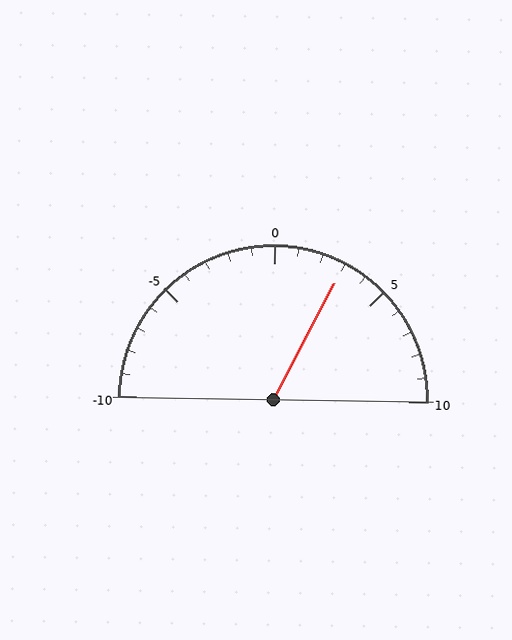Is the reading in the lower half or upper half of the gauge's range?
The reading is in the upper half of the range (-10 to 10).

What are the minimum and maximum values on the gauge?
The gauge ranges from -10 to 10.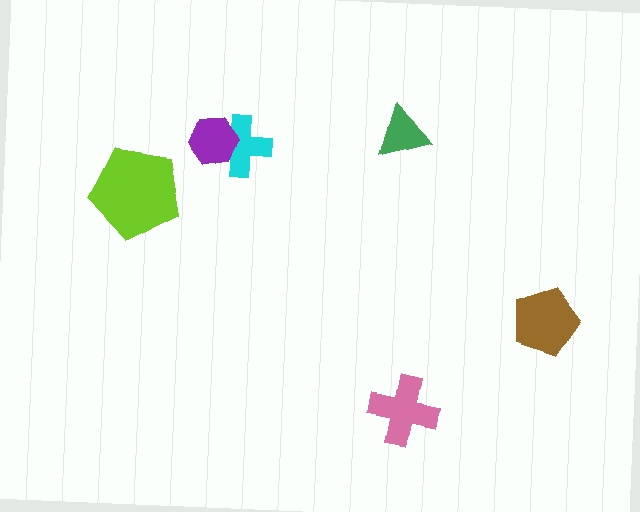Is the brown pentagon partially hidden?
No, no other shape covers it.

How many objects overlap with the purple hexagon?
1 object overlaps with the purple hexagon.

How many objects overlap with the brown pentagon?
0 objects overlap with the brown pentagon.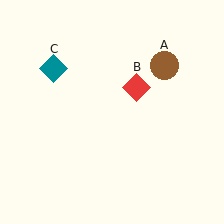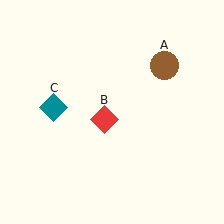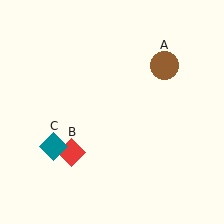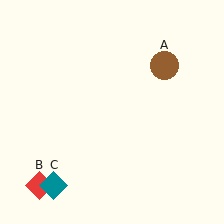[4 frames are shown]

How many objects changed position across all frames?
2 objects changed position: red diamond (object B), teal diamond (object C).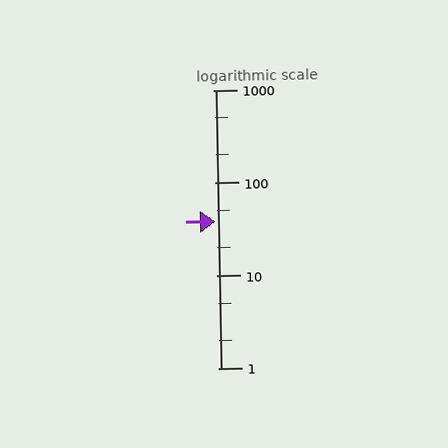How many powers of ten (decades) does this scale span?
The scale spans 3 decades, from 1 to 1000.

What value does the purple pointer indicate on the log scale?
The pointer indicates approximately 38.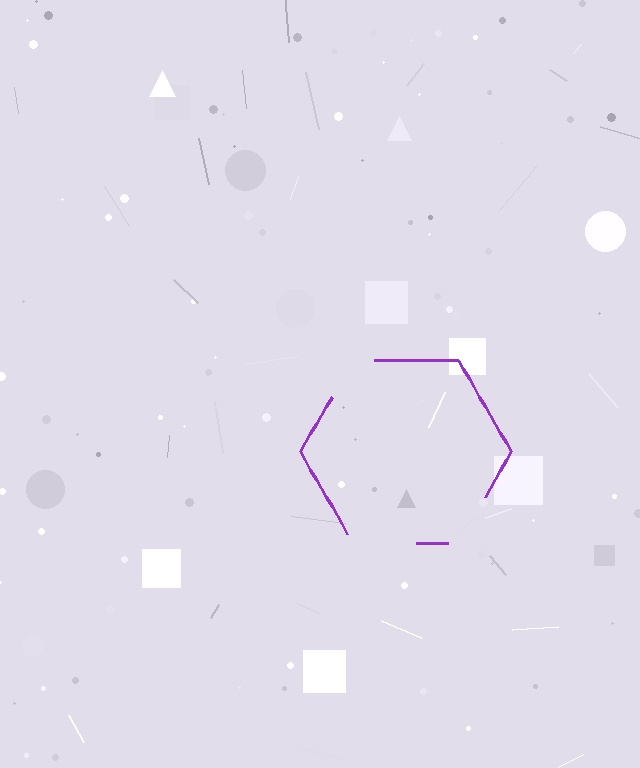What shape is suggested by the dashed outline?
The dashed outline suggests a hexagon.